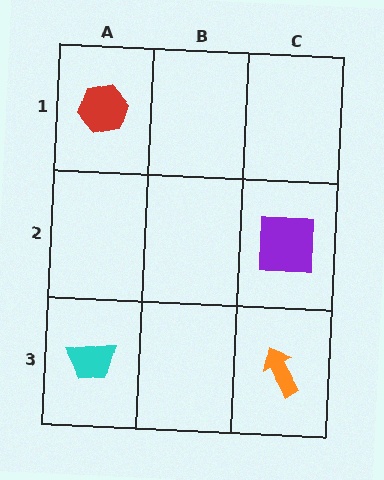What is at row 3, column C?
An orange arrow.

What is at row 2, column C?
A purple square.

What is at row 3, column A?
A cyan trapezoid.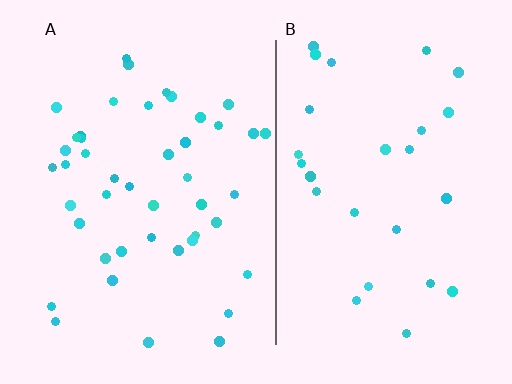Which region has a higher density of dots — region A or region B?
A (the left).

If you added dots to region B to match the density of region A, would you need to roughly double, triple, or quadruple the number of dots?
Approximately double.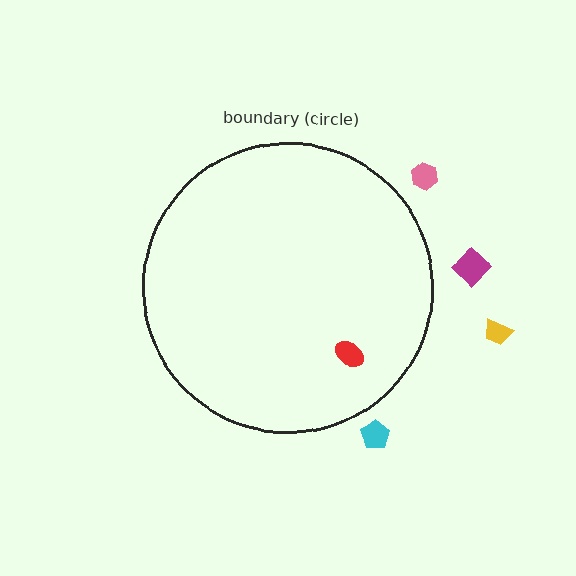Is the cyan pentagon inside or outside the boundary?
Outside.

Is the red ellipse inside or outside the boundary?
Inside.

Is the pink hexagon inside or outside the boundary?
Outside.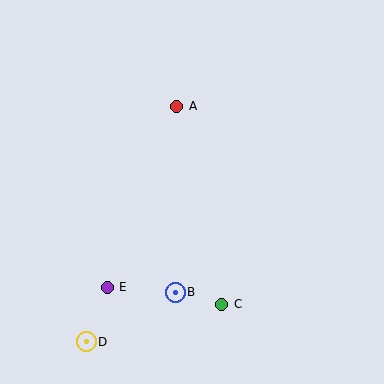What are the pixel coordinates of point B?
Point B is at (175, 292).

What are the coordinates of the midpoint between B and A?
The midpoint between B and A is at (176, 199).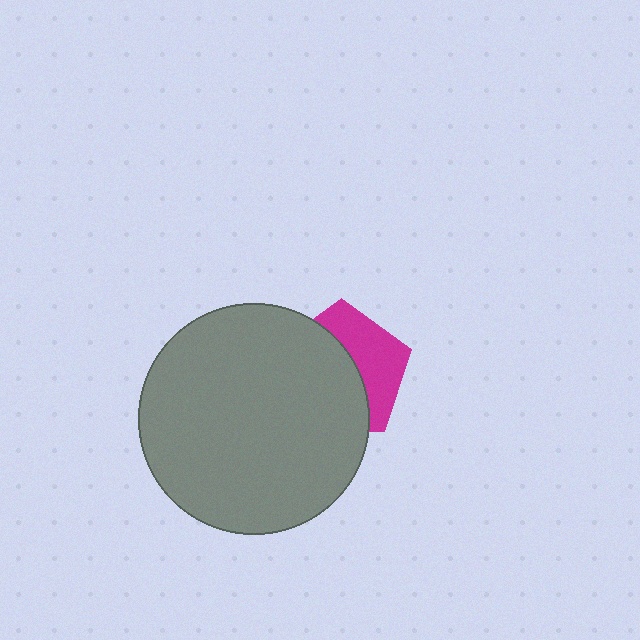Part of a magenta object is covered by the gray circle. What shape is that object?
It is a pentagon.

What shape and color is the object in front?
The object in front is a gray circle.